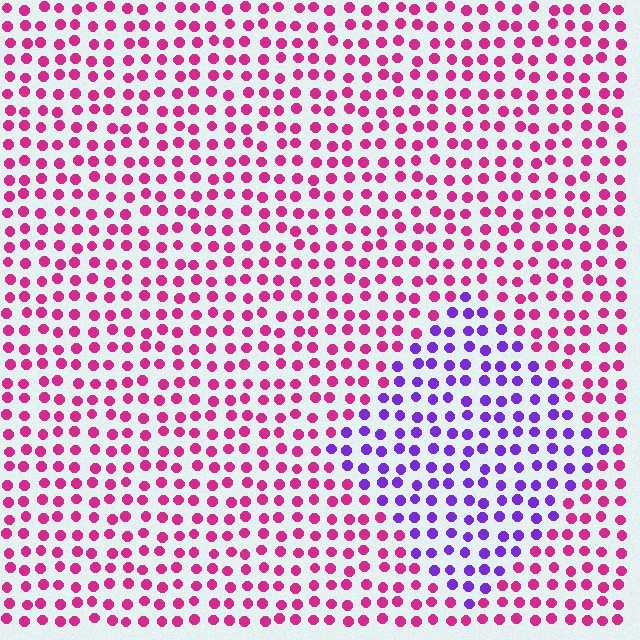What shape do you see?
I see a diamond.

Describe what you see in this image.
The image is filled with small magenta elements in a uniform arrangement. A diamond-shaped region is visible where the elements are tinted to a slightly different hue, forming a subtle color boundary.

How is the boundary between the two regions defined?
The boundary is defined purely by a slight shift in hue (about 56 degrees). Spacing, size, and orientation are identical on both sides.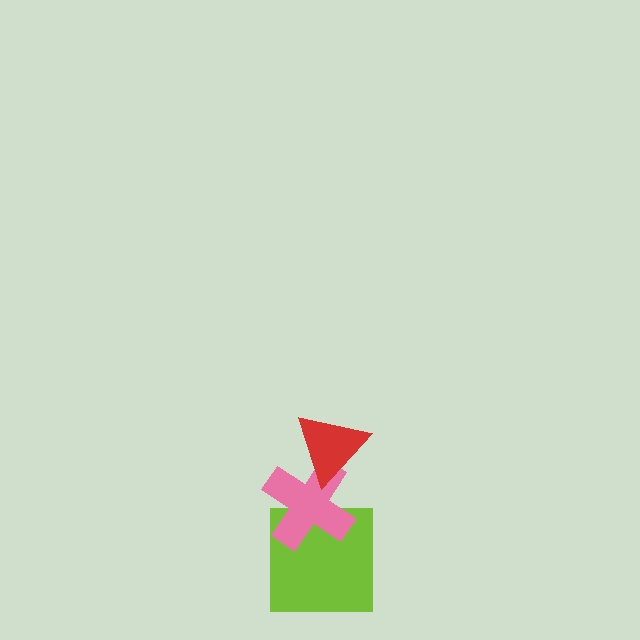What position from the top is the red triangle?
The red triangle is 1st from the top.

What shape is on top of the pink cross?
The red triangle is on top of the pink cross.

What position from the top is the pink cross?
The pink cross is 2nd from the top.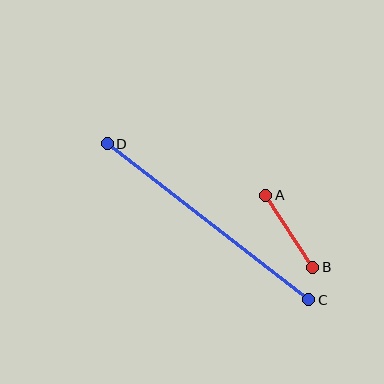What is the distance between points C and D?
The distance is approximately 255 pixels.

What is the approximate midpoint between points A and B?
The midpoint is at approximately (289, 231) pixels.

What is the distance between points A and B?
The distance is approximately 86 pixels.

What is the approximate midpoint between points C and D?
The midpoint is at approximately (208, 222) pixels.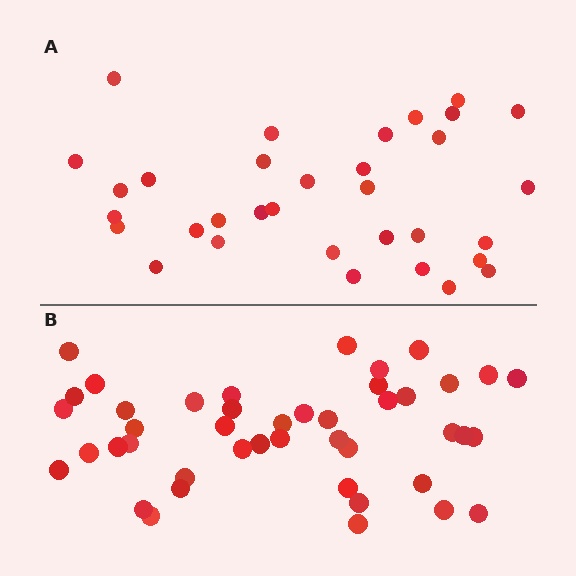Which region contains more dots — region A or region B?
Region B (the bottom region) has more dots.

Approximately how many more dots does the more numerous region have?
Region B has roughly 12 or so more dots than region A.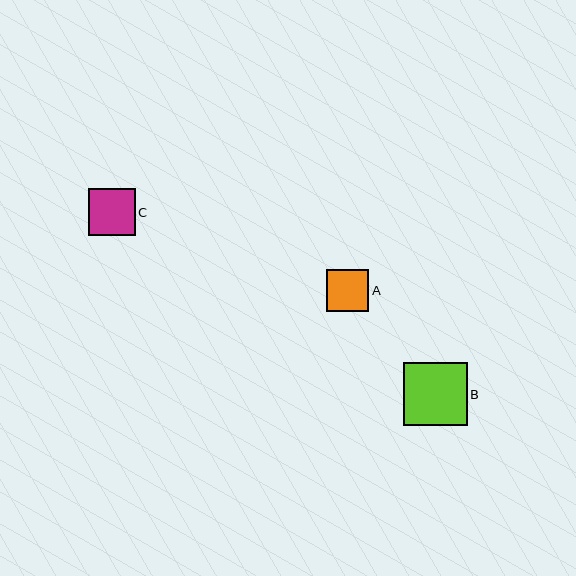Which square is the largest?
Square B is the largest with a size of approximately 64 pixels.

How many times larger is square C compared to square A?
Square C is approximately 1.1 times the size of square A.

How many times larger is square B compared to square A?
Square B is approximately 1.5 times the size of square A.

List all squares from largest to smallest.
From largest to smallest: B, C, A.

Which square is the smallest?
Square A is the smallest with a size of approximately 42 pixels.